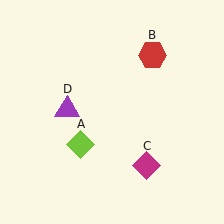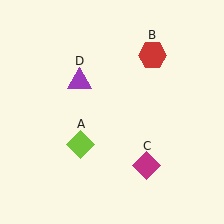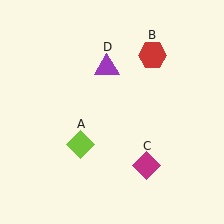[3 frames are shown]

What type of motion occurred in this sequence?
The purple triangle (object D) rotated clockwise around the center of the scene.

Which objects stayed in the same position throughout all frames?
Lime diamond (object A) and red hexagon (object B) and magenta diamond (object C) remained stationary.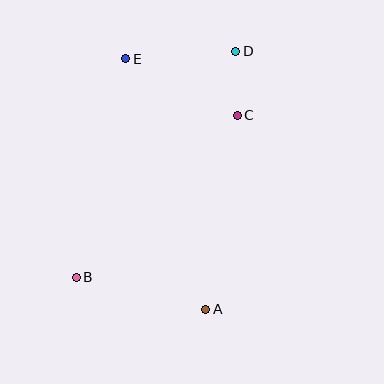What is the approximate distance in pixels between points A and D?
The distance between A and D is approximately 260 pixels.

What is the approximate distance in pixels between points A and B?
The distance between A and B is approximately 134 pixels.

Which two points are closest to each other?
Points C and D are closest to each other.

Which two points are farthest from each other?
Points B and D are farthest from each other.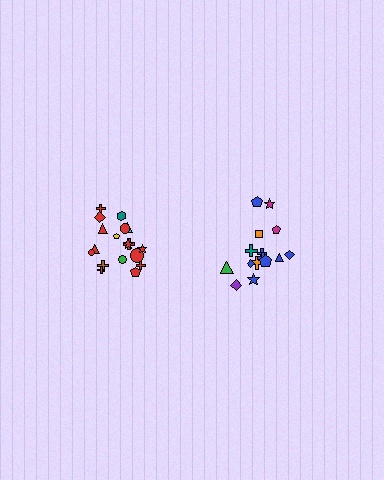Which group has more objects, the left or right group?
The left group.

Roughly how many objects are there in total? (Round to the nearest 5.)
Roughly 35 objects in total.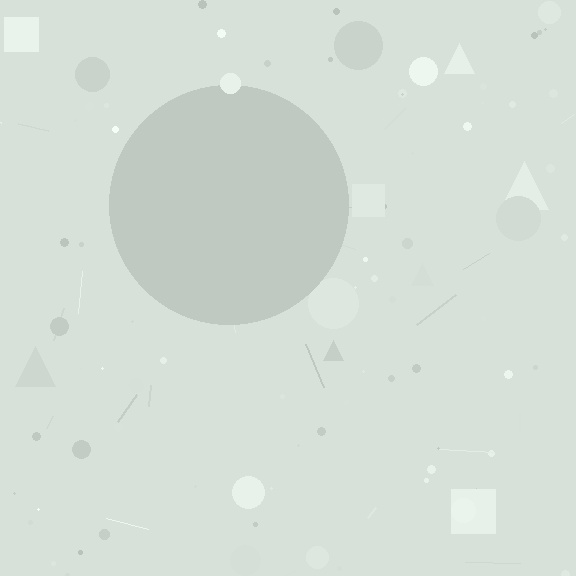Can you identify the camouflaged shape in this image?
The camouflaged shape is a circle.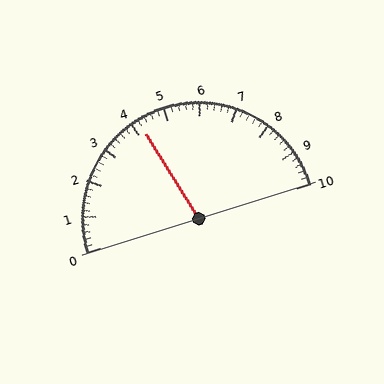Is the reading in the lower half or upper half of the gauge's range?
The reading is in the lower half of the range (0 to 10).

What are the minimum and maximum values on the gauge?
The gauge ranges from 0 to 10.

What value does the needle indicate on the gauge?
The needle indicates approximately 4.2.